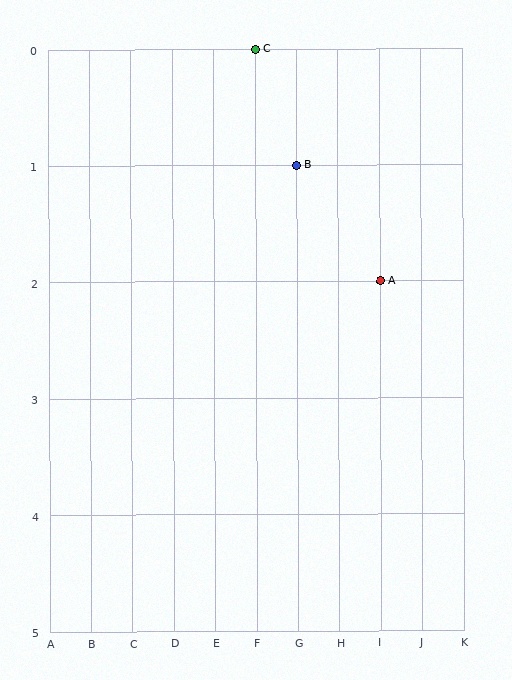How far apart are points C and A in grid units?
Points C and A are 3 columns and 2 rows apart (about 3.6 grid units diagonally).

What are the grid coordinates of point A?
Point A is at grid coordinates (I, 2).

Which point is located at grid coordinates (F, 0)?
Point C is at (F, 0).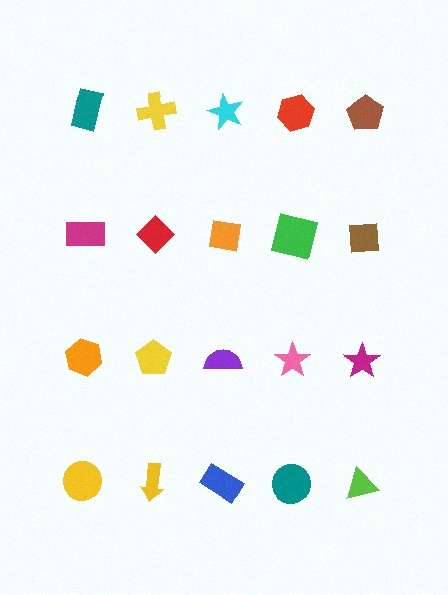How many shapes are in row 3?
5 shapes.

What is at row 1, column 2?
A yellow cross.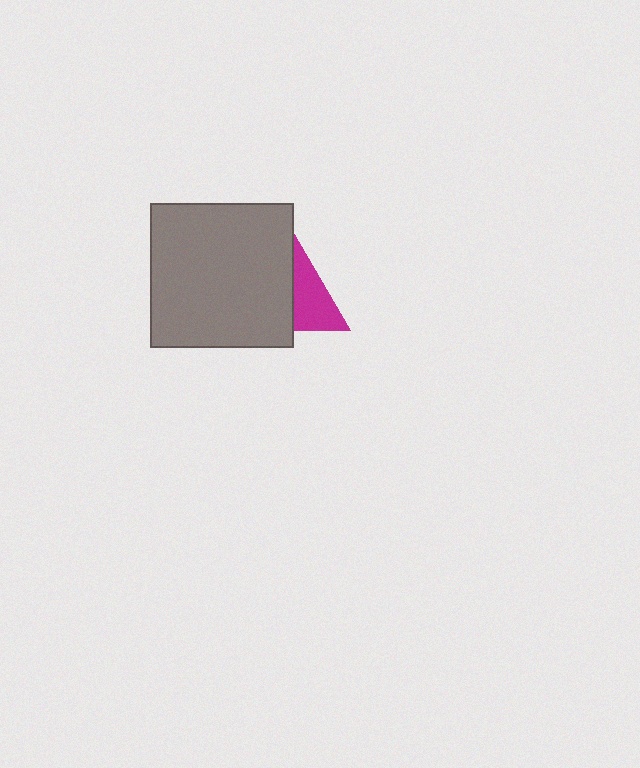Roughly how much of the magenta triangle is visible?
About half of it is visible (roughly 47%).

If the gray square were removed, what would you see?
You would see the complete magenta triangle.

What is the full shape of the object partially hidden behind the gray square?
The partially hidden object is a magenta triangle.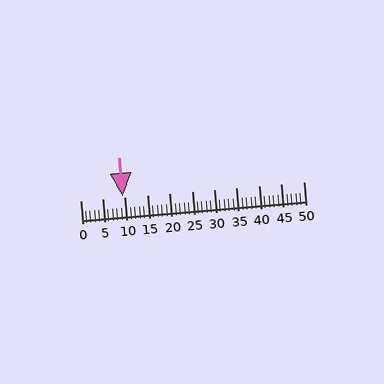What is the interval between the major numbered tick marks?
The major tick marks are spaced 5 units apart.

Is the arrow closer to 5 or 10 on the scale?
The arrow is closer to 10.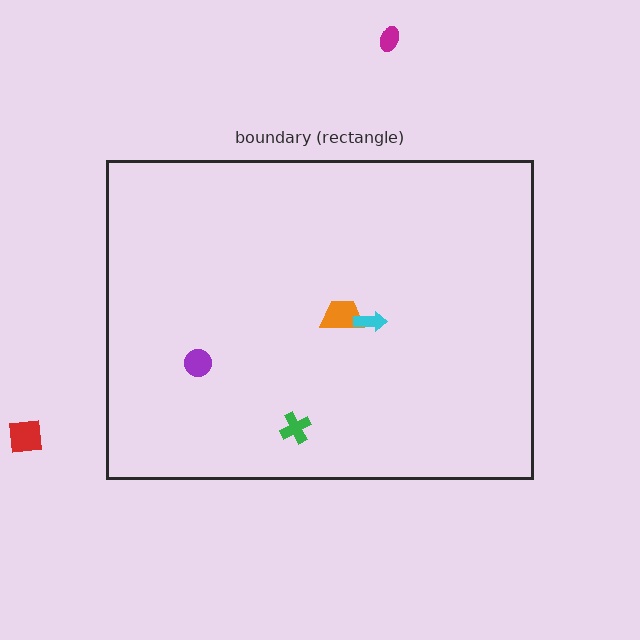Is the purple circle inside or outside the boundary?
Inside.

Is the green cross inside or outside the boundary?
Inside.